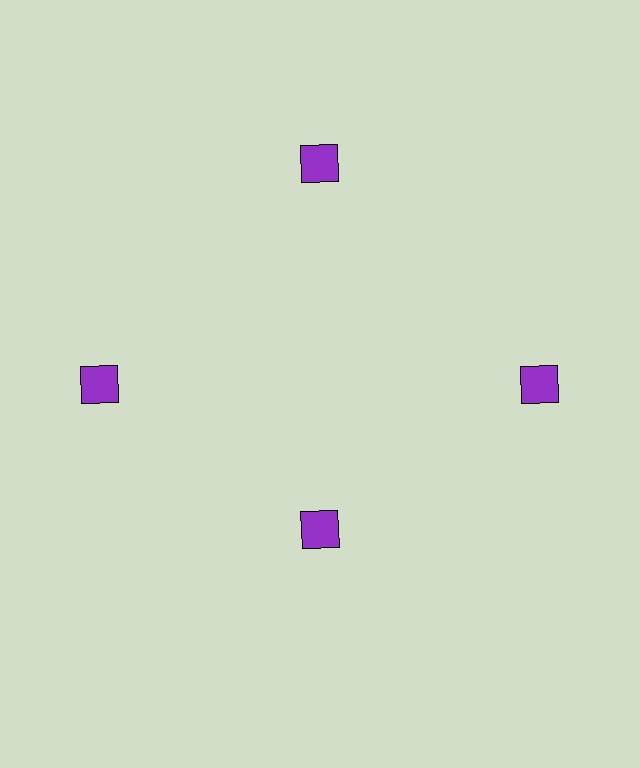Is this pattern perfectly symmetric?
No. The 4 purple squares are arranged in a ring, but one element near the 6 o'clock position is pulled inward toward the center, breaking the 4-fold rotational symmetry.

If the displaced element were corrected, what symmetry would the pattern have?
It would have 4-fold rotational symmetry — the pattern would map onto itself every 90 degrees.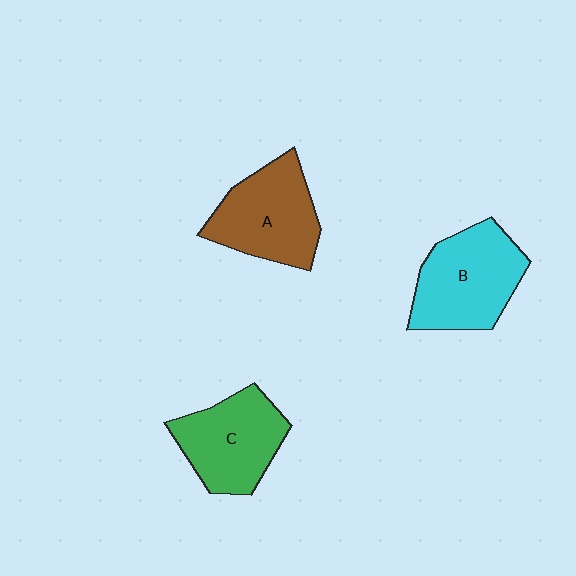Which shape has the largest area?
Shape B (cyan).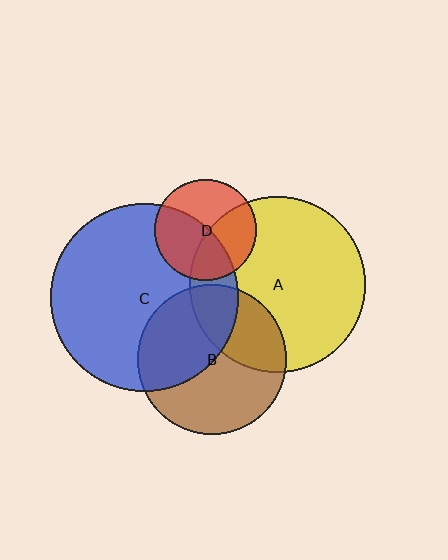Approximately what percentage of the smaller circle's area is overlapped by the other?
Approximately 45%.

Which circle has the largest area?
Circle C (blue).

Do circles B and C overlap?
Yes.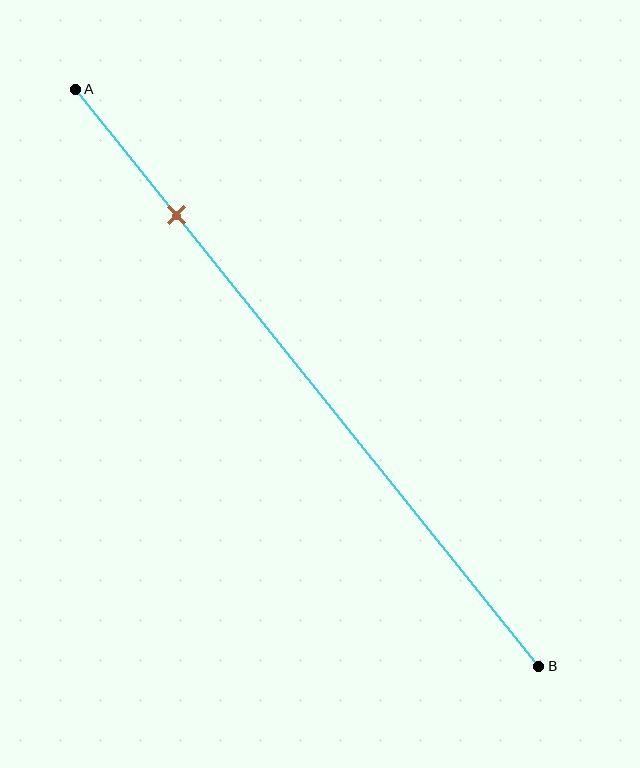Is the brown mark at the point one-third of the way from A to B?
No, the mark is at about 20% from A, not at the 33% one-third point.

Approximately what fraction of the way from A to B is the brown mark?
The brown mark is approximately 20% of the way from A to B.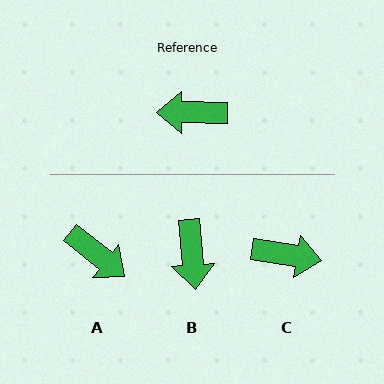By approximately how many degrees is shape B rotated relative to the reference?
Approximately 96 degrees counter-clockwise.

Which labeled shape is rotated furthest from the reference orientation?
C, about 171 degrees away.